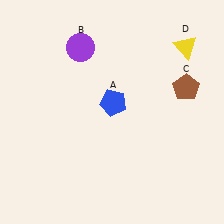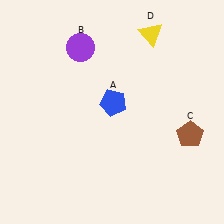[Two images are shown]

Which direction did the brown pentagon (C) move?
The brown pentagon (C) moved down.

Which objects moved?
The objects that moved are: the brown pentagon (C), the yellow triangle (D).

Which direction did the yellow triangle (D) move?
The yellow triangle (D) moved left.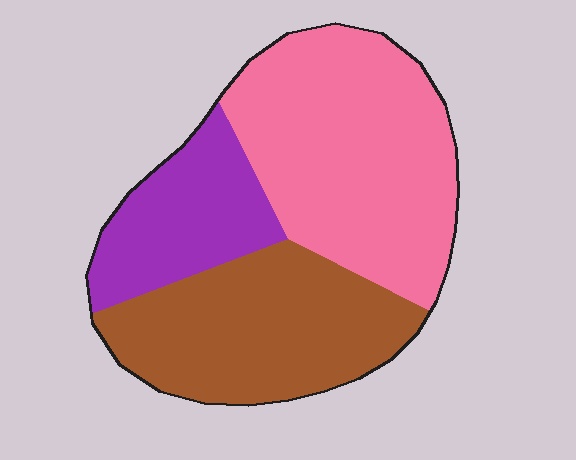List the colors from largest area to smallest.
From largest to smallest: pink, brown, purple.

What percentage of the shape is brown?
Brown covers 35% of the shape.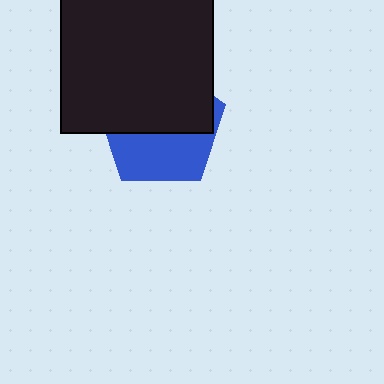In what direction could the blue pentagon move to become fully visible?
The blue pentagon could move down. That would shift it out from behind the black square entirely.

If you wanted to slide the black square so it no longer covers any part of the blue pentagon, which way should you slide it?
Slide it up — that is the most direct way to separate the two shapes.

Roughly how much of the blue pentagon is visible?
A small part of it is visible (roughly 44%).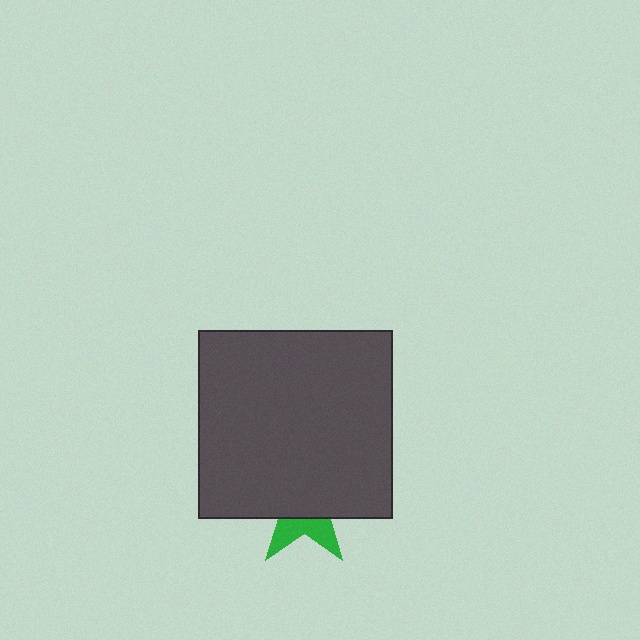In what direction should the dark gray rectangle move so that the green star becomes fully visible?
The dark gray rectangle should move up. That is the shortest direction to clear the overlap and leave the green star fully visible.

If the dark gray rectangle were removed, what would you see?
You would see the complete green star.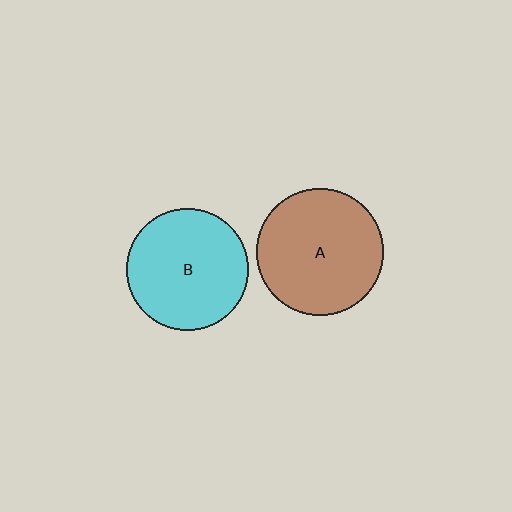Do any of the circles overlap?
No, none of the circles overlap.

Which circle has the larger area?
Circle A (brown).